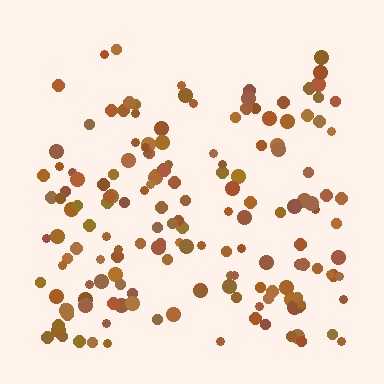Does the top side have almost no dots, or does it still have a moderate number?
Still a moderate number, just noticeably fewer than the bottom.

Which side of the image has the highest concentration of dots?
The bottom.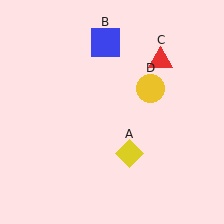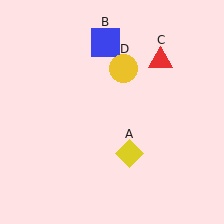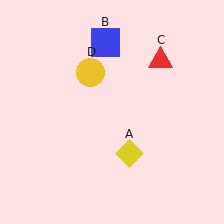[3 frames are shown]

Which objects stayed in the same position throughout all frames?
Yellow diamond (object A) and blue square (object B) and red triangle (object C) remained stationary.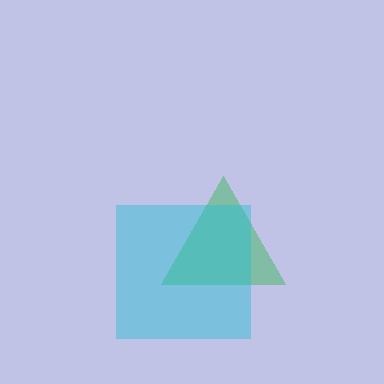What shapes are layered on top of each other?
The layered shapes are: a green triangle, a cyan square.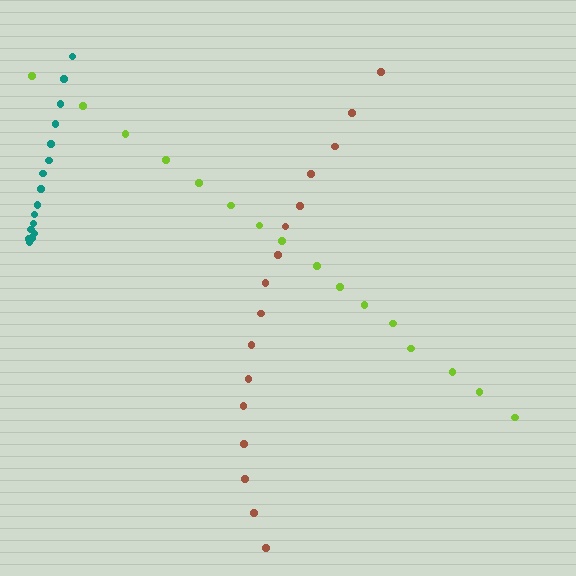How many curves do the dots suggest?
There are 3 distinct paths.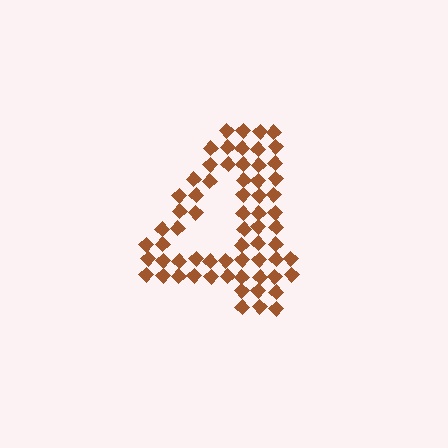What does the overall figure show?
The overall figure shows the digit 4.